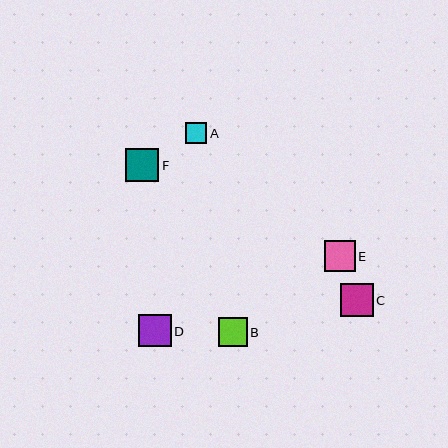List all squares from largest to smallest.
From largest to smallest: F, C, D, E, B, A.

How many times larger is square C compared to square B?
Square C is approximately 1.1 times the size of square B.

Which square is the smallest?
Square A is the smallest with a size of approximately 21 pixels.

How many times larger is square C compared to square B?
Square C is approximately 1.1 times the size of square B.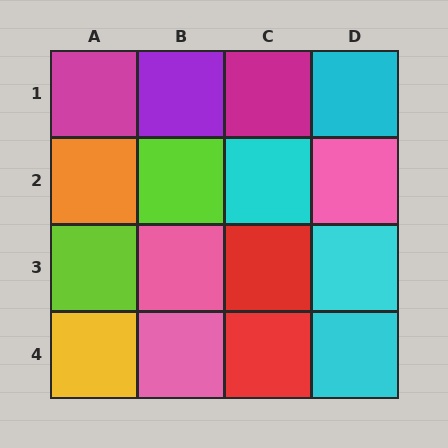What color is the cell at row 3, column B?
Pink.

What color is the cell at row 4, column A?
Yellow.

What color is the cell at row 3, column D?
Cyan.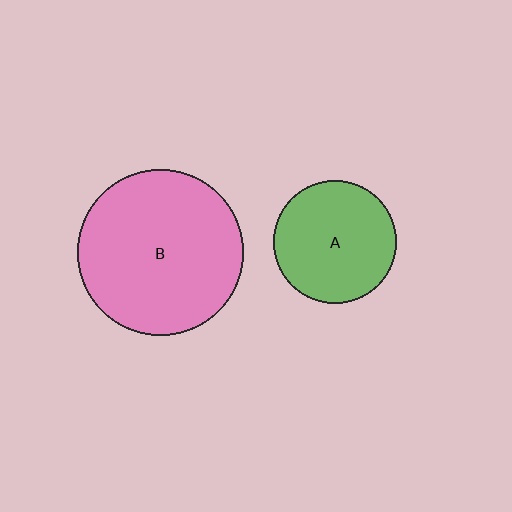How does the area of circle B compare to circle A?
Approximately 1.8 times.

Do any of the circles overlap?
No, none of the circles overlap.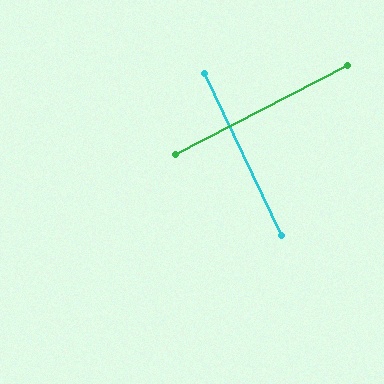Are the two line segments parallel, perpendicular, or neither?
Perpendicular — they meet at approximately 88°.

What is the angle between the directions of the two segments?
Approximately 88 degrees.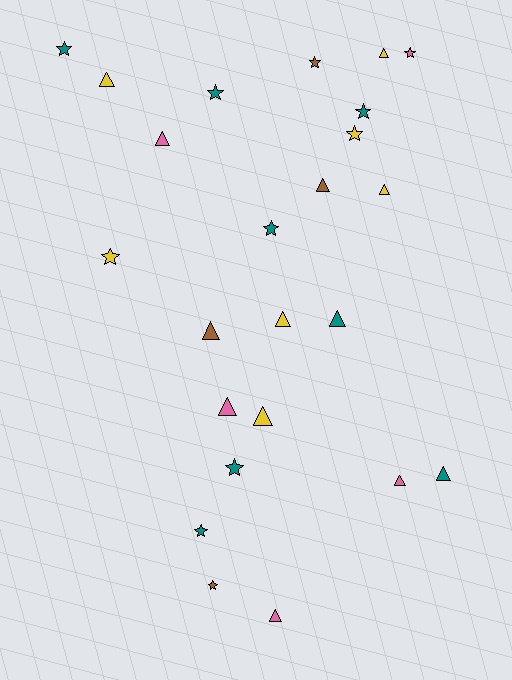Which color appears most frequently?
Teal, with 8 objects.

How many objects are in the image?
There are 24 objects.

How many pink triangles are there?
There are 4 pink triangles.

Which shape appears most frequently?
Triangle, with 13 objects.